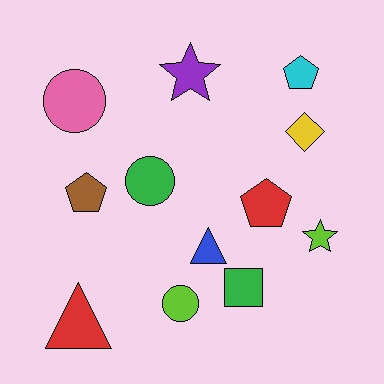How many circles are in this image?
There are 3 circles.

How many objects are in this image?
There are 12 objects.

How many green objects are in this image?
There are 2 green objects.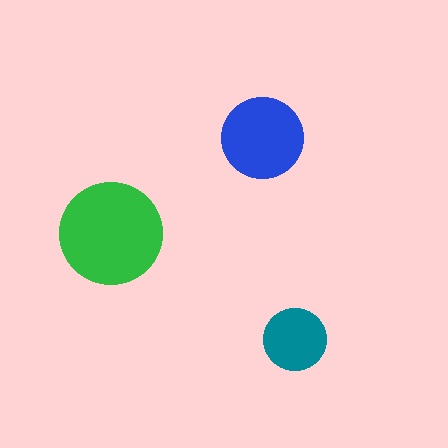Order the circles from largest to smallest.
the green one, the blue one, the teal one.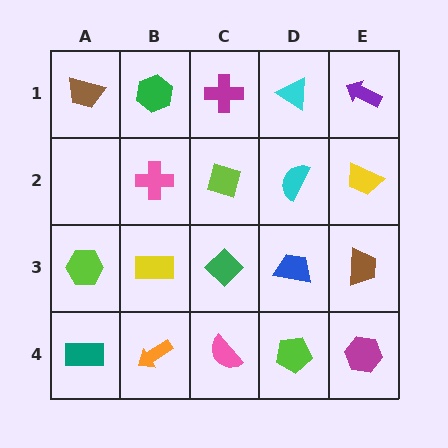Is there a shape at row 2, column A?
No, that cell is empty.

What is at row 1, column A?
A brown trapezoid.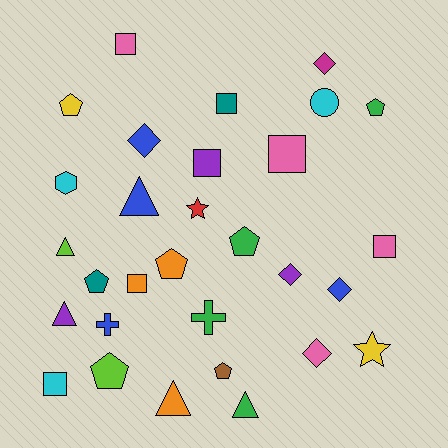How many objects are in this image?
There are 30 objects.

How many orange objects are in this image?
There are 3 orange objects.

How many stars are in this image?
There are 2 stars.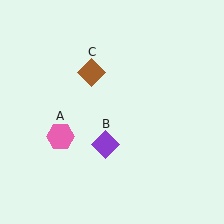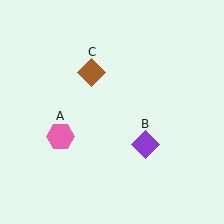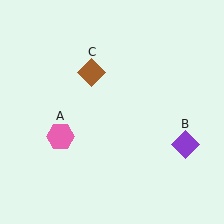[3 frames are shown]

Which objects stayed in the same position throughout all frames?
Pink hexagon (object A) and brown diamond (object C) remained stationary.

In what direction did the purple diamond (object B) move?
The purple diamond (object B) moved right.